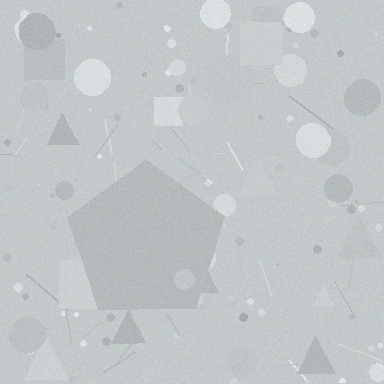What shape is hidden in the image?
A pentagon is hidden in the image.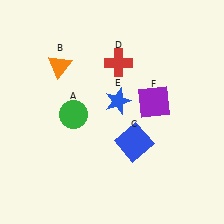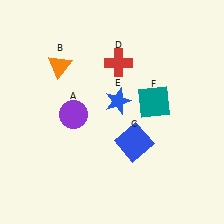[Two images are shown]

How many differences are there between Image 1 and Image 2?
There are 2 differences between the two images.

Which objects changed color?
A changed from green to purple. F changed from purple to teal.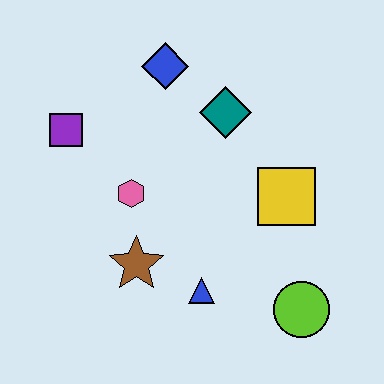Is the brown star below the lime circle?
No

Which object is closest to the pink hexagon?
The brown star is closest to the pink hexagon.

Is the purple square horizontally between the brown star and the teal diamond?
No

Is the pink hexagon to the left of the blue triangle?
Yes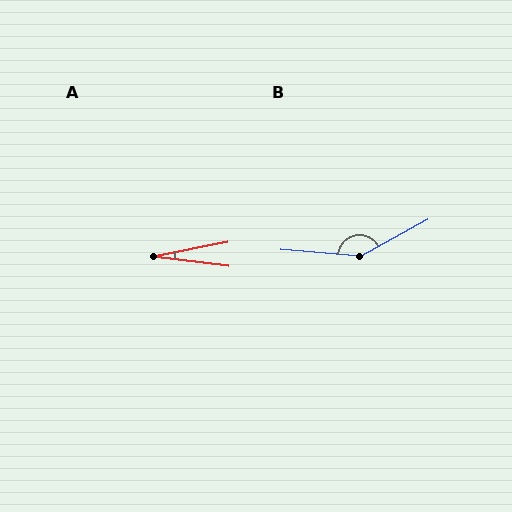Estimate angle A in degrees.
Approximately 18 degrees.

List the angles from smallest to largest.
A (18°), B (147°).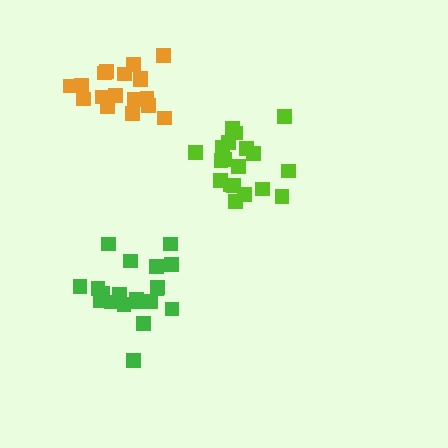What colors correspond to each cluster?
The clusters are colored: lime, green, orange.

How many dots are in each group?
Group 1: 19 dots, Group 2: 20 dots, Group 3: 18 dots (57 total).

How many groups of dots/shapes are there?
There are 3 groups.